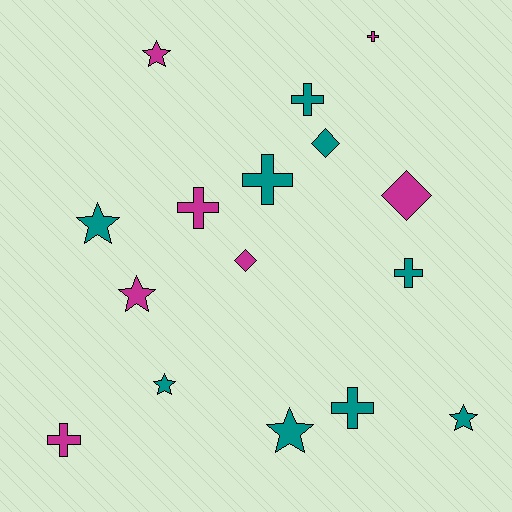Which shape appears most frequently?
Cross, with 7 objects.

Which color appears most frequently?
Teal, with 9 objects.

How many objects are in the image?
There are 16 objects.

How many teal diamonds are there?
There is 1 teal diamond.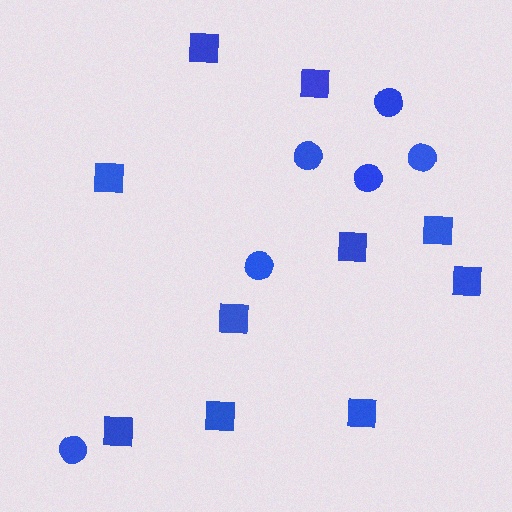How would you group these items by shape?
There are 2 groups: one group of squares (10) and one group of circles (6).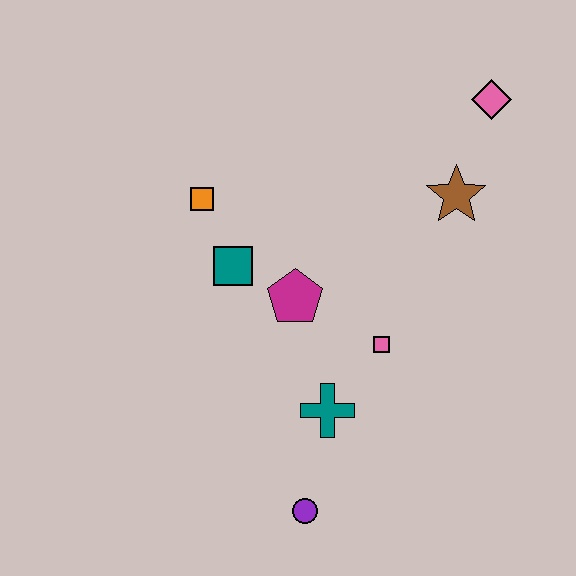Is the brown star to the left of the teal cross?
No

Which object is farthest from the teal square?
The pink diamond is farthest from the teal square.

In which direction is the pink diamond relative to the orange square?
The pink diamond is to the right of the orange square.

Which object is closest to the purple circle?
The teal cross is closest to the purple circle.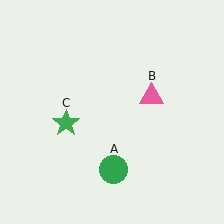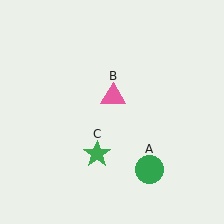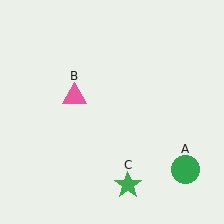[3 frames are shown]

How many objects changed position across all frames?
3 objects changed position: green circle (object A), pink triangle (object B), green star (object C).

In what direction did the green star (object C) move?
The green star (object C) moved down and to the right.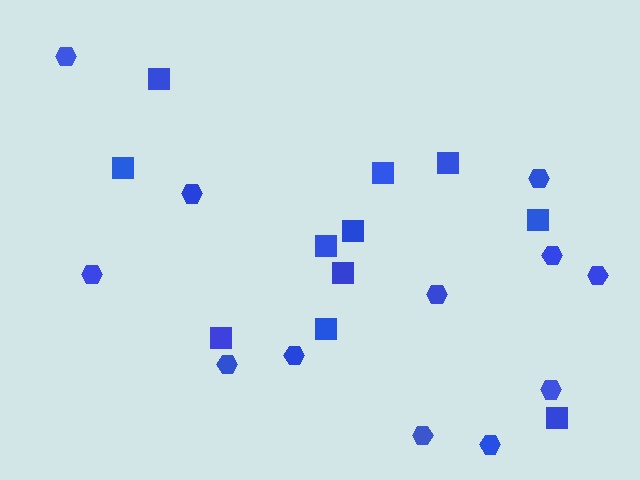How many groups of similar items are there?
There are 2 groups: one group of hexagons (12) and one group of squares (11).